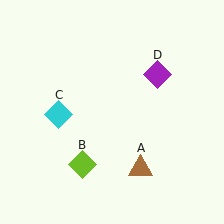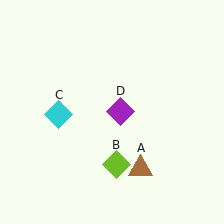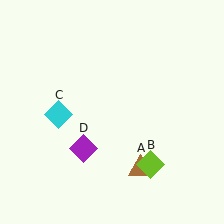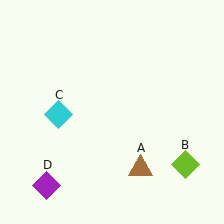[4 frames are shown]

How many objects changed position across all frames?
2 objects changed position: lime diamond (object B), purple diamond (object D).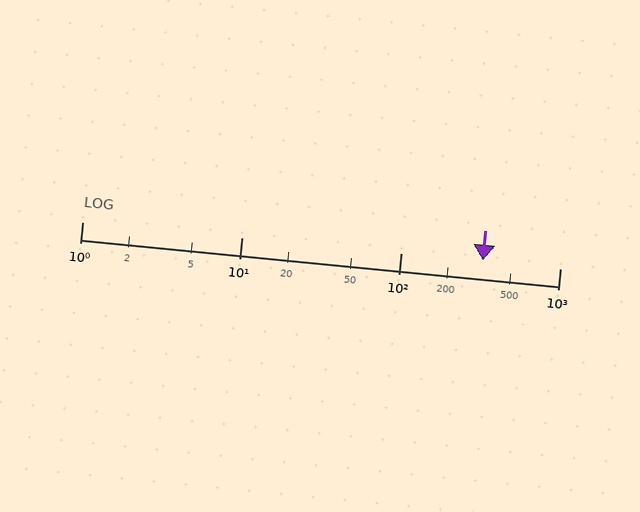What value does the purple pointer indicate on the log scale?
The pointer indicates approximately 330.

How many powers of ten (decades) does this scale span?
The scale spans 3 decades, from 1 to 1000.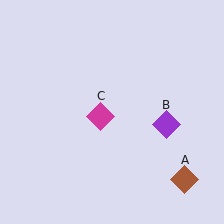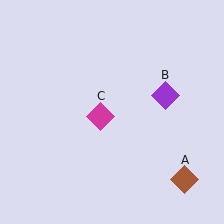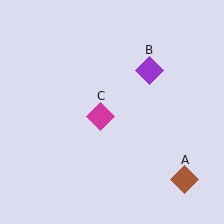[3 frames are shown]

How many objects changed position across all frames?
1 object changed position: purple diamond (object B).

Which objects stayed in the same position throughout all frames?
Brown diamond (object A) and magenta diamond (object C) remained stationary.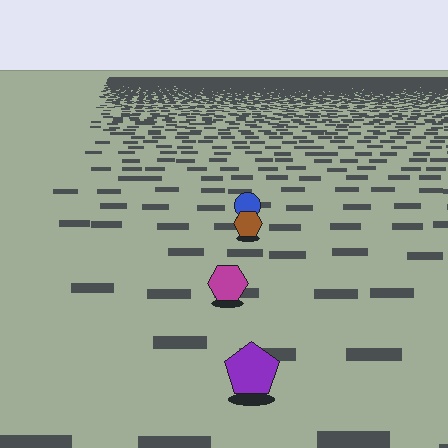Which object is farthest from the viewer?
The blue circle is farthest from the viewer. It appears smaller and the ground texture around it is denser.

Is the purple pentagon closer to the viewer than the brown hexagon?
Yes. The purple pentagon is closer — you can tell from the texture gradient: the ground texture is coarser near it.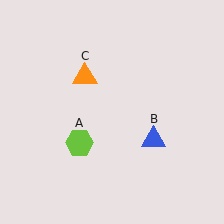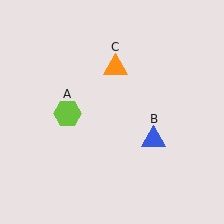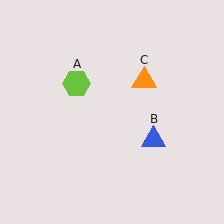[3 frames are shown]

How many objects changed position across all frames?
2 objects changed position: lime hexagon (object A), orange triangle (object C).